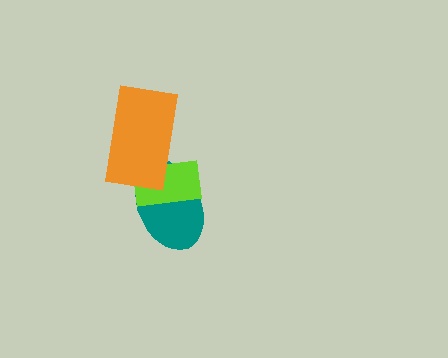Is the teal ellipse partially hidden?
Yes, it is partially covered by another shape.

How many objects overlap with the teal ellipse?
2 objects overlap with the teal ellipse.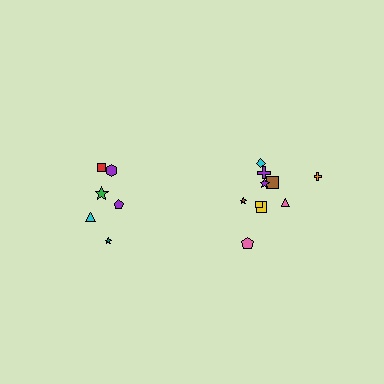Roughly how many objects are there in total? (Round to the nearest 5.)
Roughly 15 objects in total.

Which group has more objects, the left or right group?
The right group.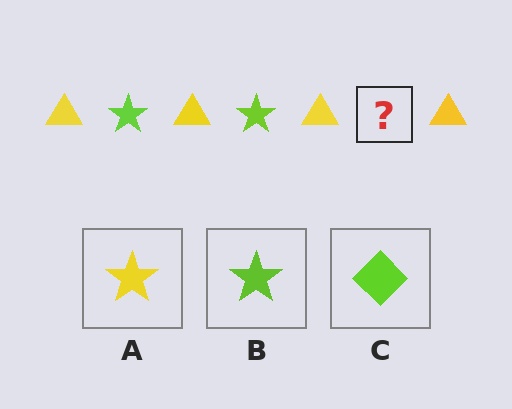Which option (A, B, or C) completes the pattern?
B.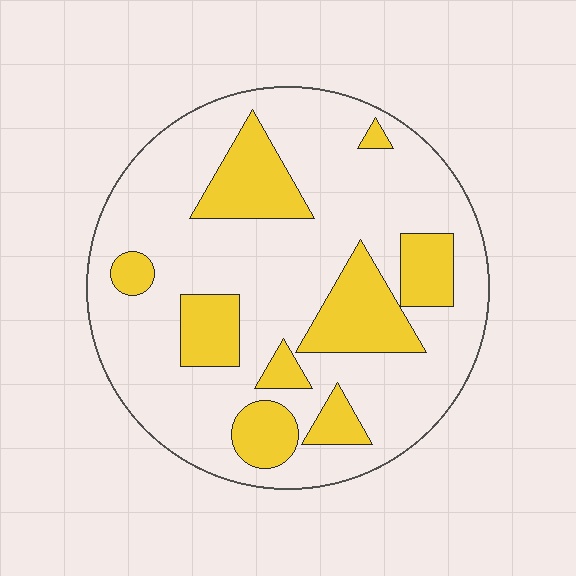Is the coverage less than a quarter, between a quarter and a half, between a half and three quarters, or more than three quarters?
Between a quarter and a half.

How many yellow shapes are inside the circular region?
9.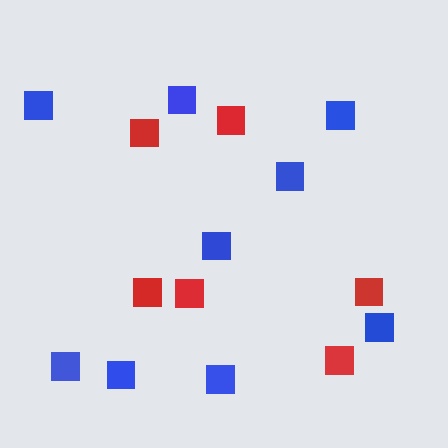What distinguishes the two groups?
There are 2 groups: one group of blue squares (9) and one group of red squares (6).